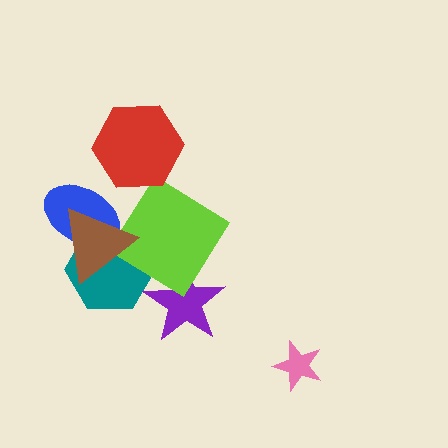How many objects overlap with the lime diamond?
3 objects overlap with the lime diamond.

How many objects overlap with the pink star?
0 objects overlap with the pink star.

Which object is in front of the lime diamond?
The brown triangle is in front of the lime diamond.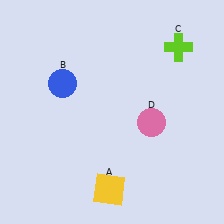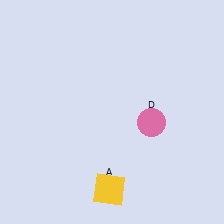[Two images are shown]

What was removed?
The lime cross (C), the blue circle (B) were removed in Image 2.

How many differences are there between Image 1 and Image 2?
There are 2 differences between the two images.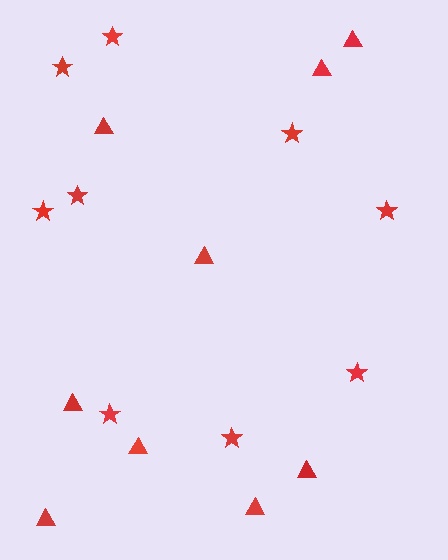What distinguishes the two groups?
There are 2 groups: one group of stars (9) and one group of triangles (9).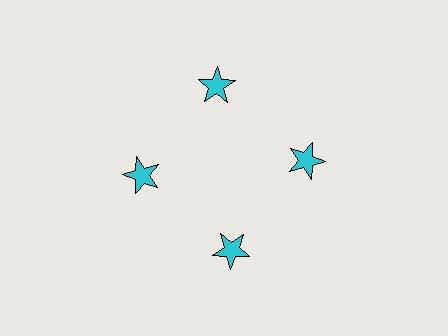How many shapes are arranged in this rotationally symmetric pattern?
There are 4 shapes, arranged in 4 groups of 1.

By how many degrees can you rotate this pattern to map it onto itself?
The pattern maps onto itself every 90 degrees of rotation.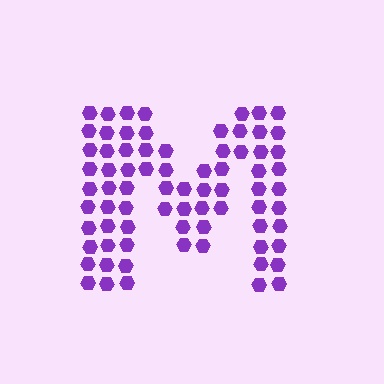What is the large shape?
The large shape is the letter M.